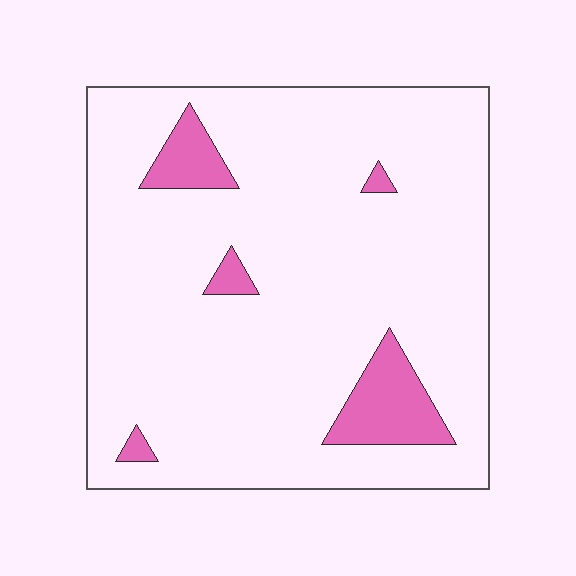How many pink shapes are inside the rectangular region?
5.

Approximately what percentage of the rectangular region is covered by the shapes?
Approximately 10%.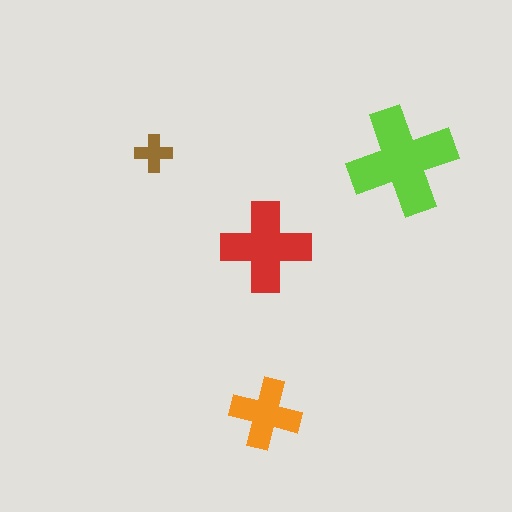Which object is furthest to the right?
The lime cross is rightmost.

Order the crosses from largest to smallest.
the lime one, the red one, the orange one, the brown one.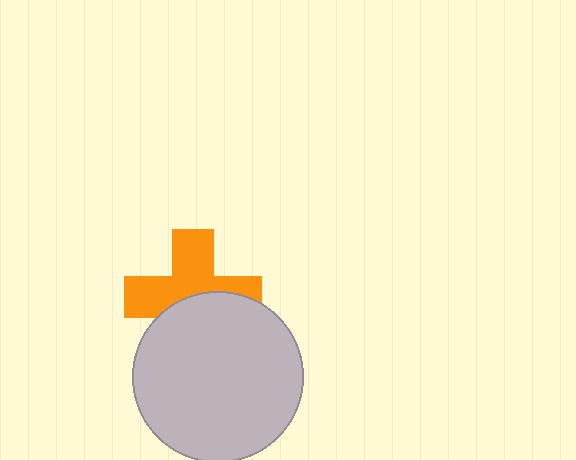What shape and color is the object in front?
The object in front is a light gray circle.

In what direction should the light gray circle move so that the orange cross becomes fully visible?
The light gray circle should move down. That is the shortest direction to clear the overlap and leave the orange cross fully visible.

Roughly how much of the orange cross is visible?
About half of it is visible (roughly 58%).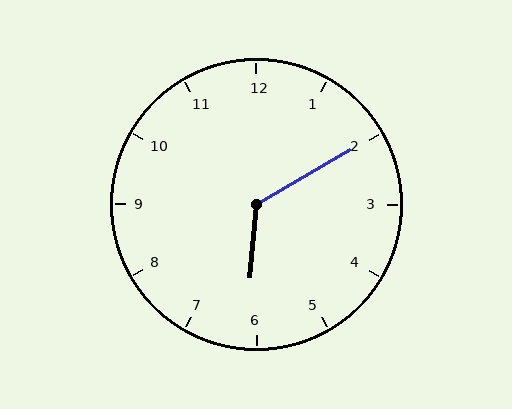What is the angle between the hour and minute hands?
Approximately 125 degrees.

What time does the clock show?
6:10.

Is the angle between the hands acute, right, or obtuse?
It is obtuse.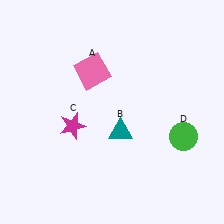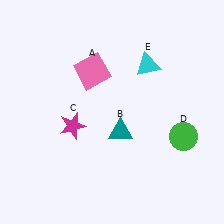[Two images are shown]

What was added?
A cyan triangle (E) was added in Image 2.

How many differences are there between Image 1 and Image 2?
There is 1 difference between the two images.